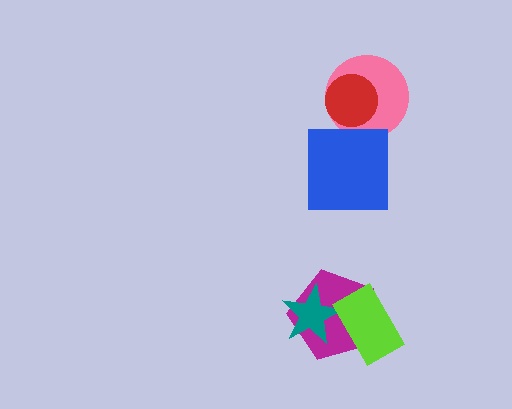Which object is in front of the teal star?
The lime rectangle is in front of the teal star.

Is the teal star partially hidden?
Yes, it is partially covered by another shape.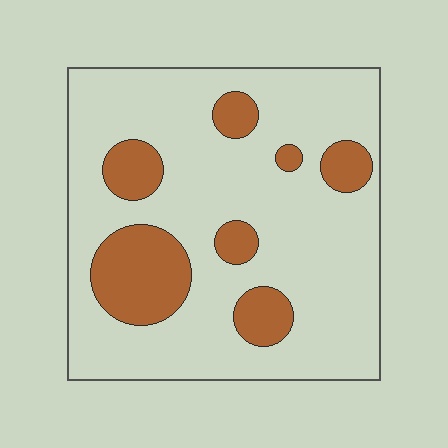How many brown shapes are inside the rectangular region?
7.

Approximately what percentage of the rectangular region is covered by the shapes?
Approximately 20%.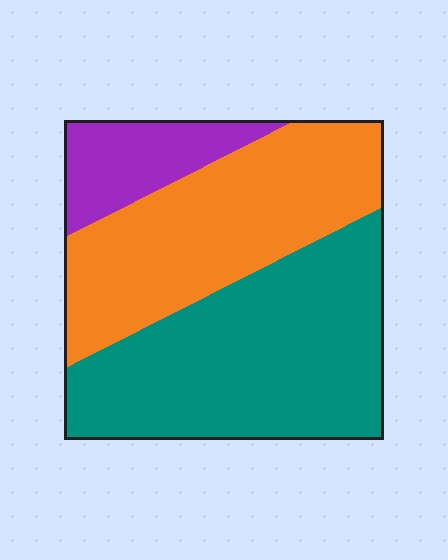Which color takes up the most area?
Teal, at roughly 50%.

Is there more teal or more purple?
Teal.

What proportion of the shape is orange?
Orange covers 39% of the shape.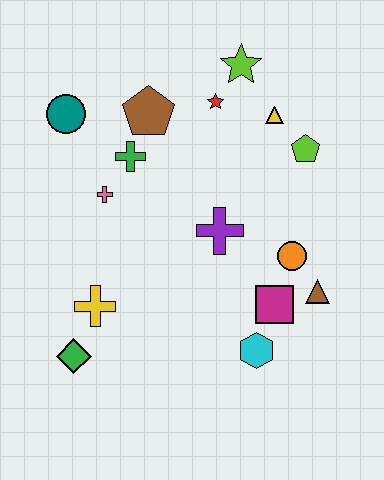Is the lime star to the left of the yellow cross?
No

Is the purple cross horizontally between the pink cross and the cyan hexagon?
Yes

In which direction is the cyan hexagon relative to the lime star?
The cyan hexagon is below the lime star.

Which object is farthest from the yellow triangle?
The green diamond is farthest from the yellow triangle.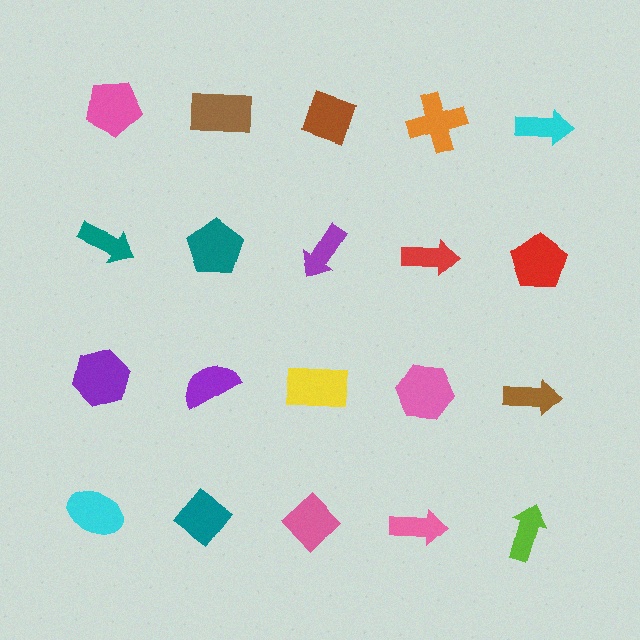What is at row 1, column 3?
A brown diamond.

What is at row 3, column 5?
A brown arrow.